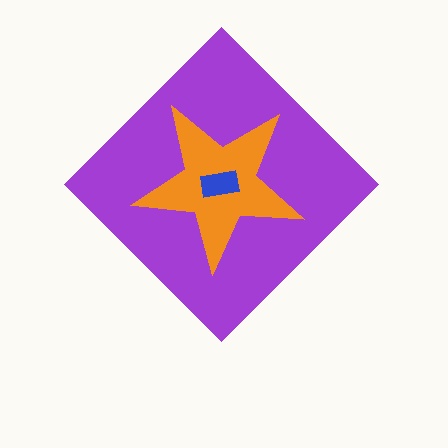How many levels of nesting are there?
3.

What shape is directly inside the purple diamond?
The orange star.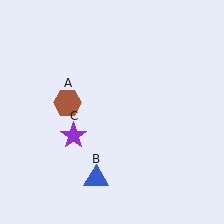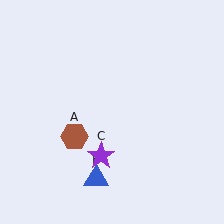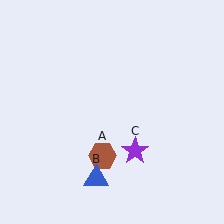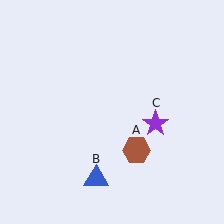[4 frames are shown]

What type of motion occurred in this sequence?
The brown hexagon (object A), purple star (object C) rotated counterclockwise around the center of the scene.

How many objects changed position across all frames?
2 objects changed position: brown hexagon (object A), purple star (object C).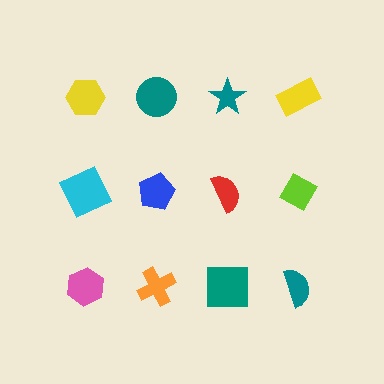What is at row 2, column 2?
A blue pentagon.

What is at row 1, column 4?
A yellow rectangle.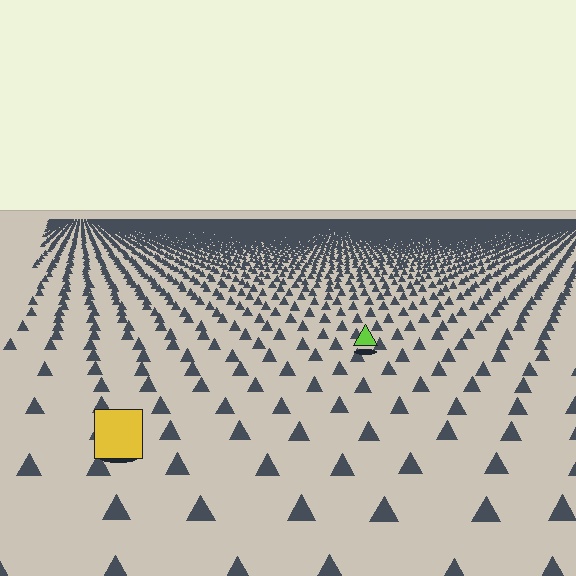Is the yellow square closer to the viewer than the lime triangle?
Yes. The yellow square is closer — you can tell from the texture gradient: the ground texture is coarser near it.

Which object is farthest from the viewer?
The lime triangle is farthest from the viewer. It appears smaller and the ground texture around it is denser.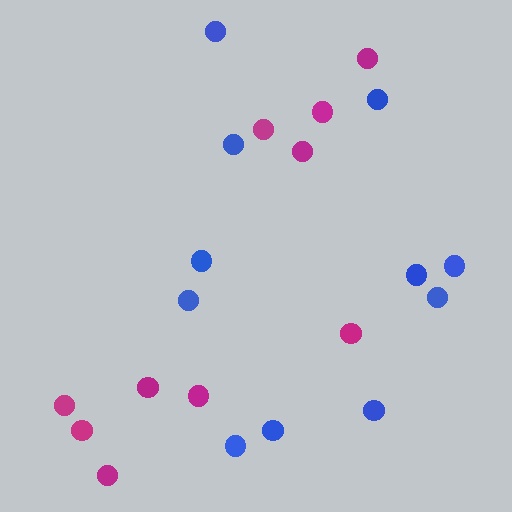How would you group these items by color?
There are 2 groups: one group of magenta circles (10) and one group of blue circles (11).